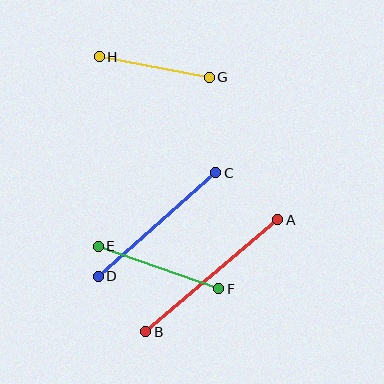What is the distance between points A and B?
The distance is approximately 173 pixels.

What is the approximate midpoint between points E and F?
The midpoint is at approximately (159, 267) pixels.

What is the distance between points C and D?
The distance is approximately 157 pixels.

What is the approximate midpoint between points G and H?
The midpoint is at approximately (154, 67) pixels.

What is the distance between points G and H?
The distance is approximately 112 pixels.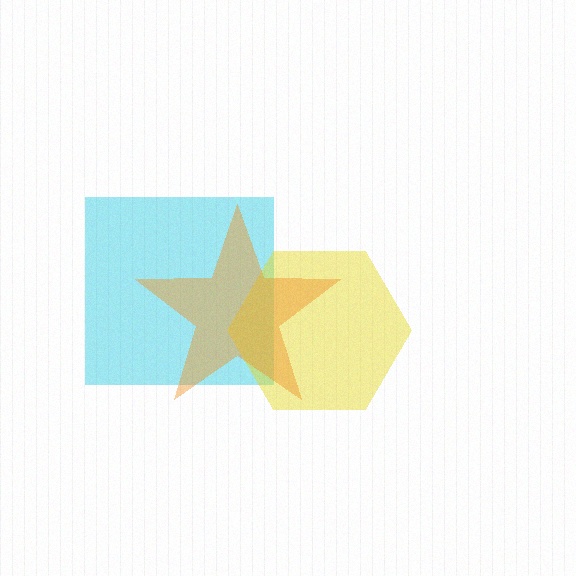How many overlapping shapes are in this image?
There are 3 overlapping shapes in the image.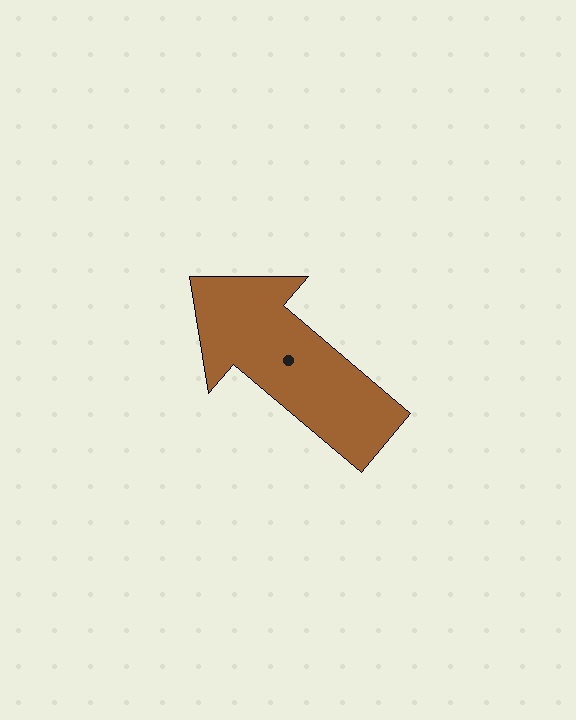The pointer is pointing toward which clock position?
Roughly 10 o'clock.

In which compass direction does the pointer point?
Northwest.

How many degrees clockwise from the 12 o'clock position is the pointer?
Approximately 310 degrees.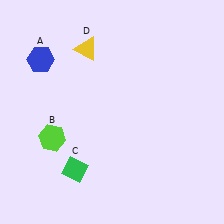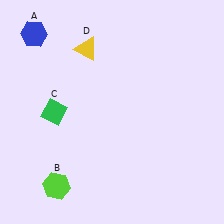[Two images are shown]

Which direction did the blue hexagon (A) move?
The blue hexagon (A) moved up.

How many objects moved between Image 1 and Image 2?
3 objects moved between the two images.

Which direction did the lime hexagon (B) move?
The lime hexagon (B) moved down.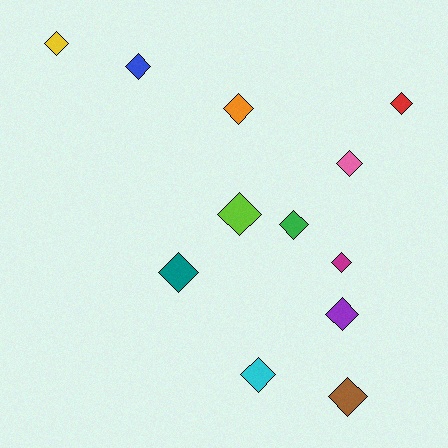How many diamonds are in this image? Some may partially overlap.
There are 12 diamonds.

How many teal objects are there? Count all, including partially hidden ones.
There is 1 teal object.